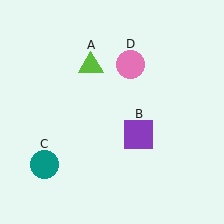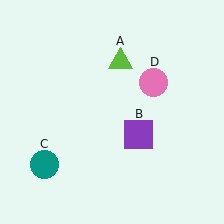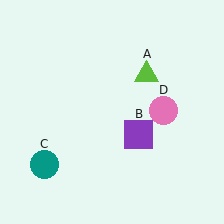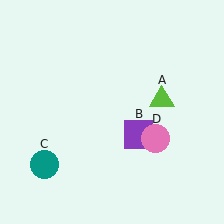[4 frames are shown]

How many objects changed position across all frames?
2 objects changed position: lime triangle (object A), pink circle (object D).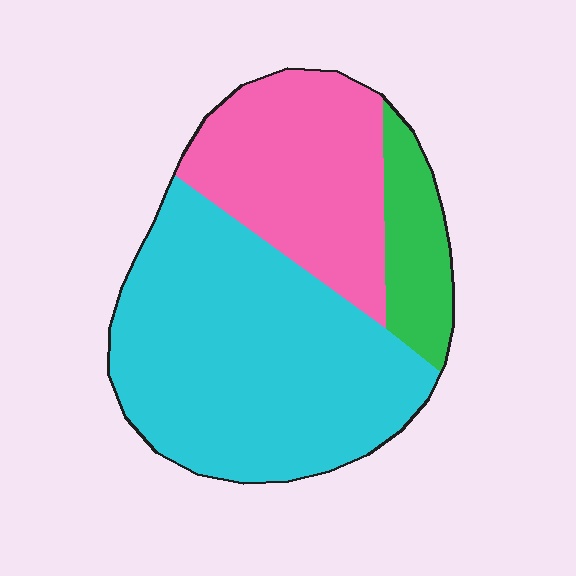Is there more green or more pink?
Pink.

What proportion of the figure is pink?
Pink takes up about one third (1/3) of the figure.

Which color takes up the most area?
Cyan, at roughly 55%.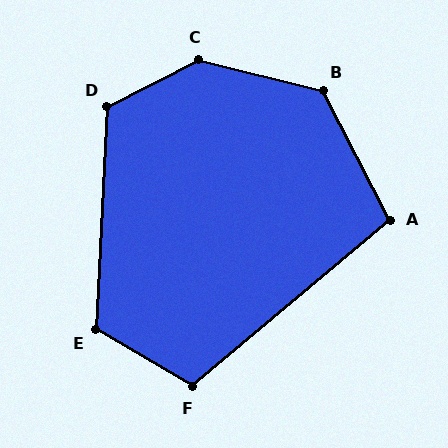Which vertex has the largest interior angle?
C, at approximately 139 degrees.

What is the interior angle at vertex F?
Approximately 109 degrees (obtuse).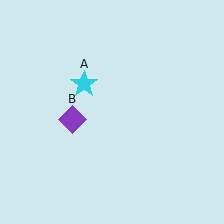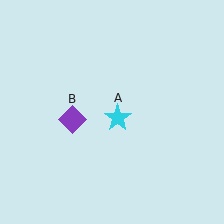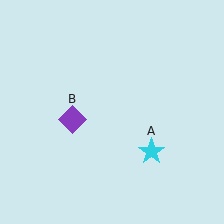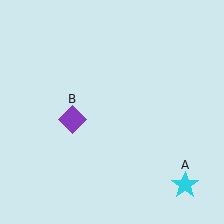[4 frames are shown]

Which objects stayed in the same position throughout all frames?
Purple diamond (object B) remained stationary.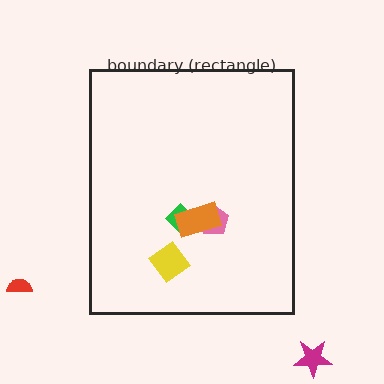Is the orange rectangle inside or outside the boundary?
Inside.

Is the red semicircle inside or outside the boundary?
Outside.